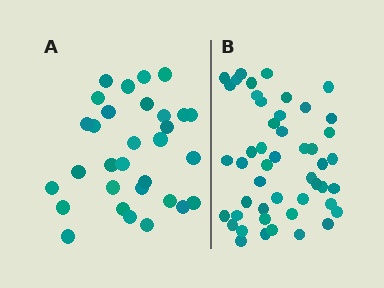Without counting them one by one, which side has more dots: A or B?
Region B (the right region) has more dots.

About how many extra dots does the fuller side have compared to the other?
Region B has approximately 15 more dots than region A.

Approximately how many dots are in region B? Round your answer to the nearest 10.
About 50 dots. (The exact count is 48, which rounds to 50.)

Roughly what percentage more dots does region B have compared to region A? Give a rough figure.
About 55% more.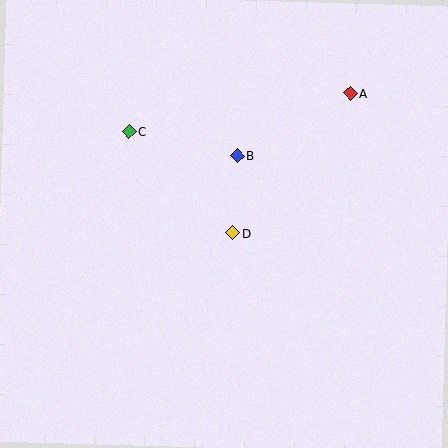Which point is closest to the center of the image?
Point D at (233, 233) is closest to the center.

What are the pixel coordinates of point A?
Point A is at (350, 93).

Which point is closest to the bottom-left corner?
Point D is closest to the bottom-left corner.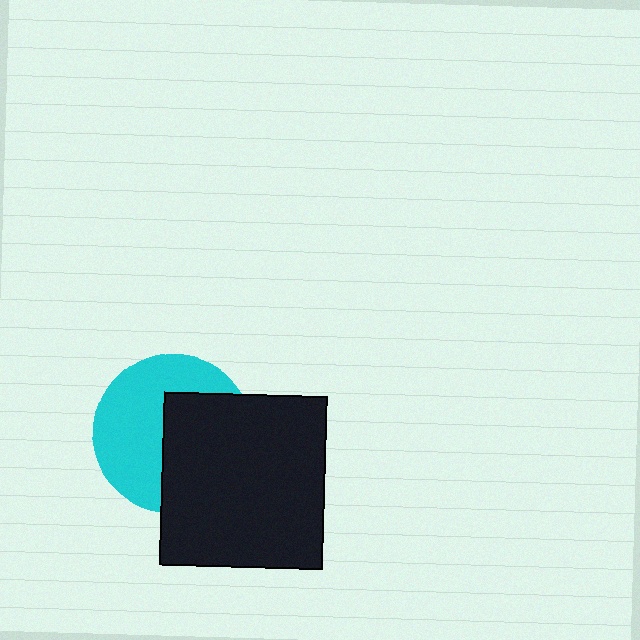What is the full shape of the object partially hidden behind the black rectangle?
The partially hidden object is a cyan circle.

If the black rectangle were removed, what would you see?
You would see the complete cyan circle.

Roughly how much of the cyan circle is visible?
About half of it is visible (roughly 53%).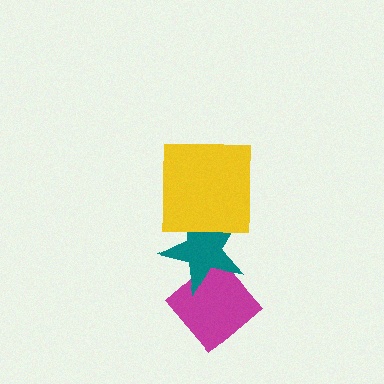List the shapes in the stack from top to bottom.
From top to bottom: the yellow square, the teal star, the magenta diamond.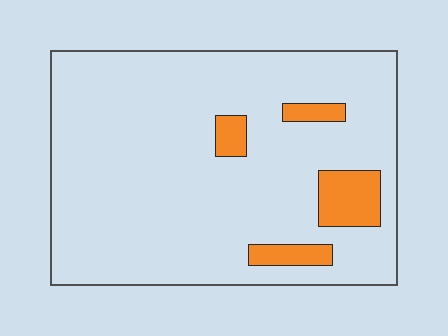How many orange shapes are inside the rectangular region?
4.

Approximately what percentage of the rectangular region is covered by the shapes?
Approximately 10%.